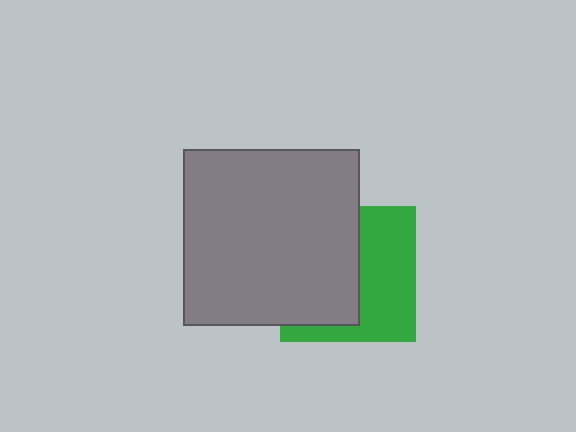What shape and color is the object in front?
The object in front is a gray square.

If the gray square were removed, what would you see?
You would see the complete green square.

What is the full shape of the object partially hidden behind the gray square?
The partially hidden object is a green square.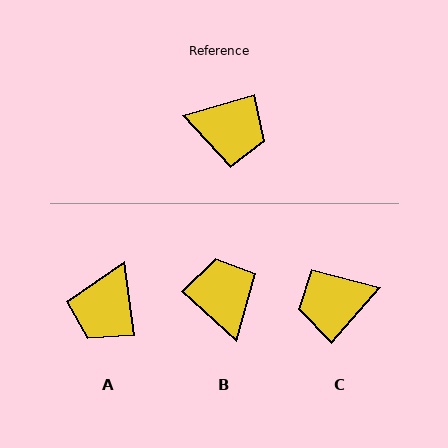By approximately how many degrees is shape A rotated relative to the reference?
Approximately 99 degrees clockwise.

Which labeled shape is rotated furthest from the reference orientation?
C, about 147 degrees away.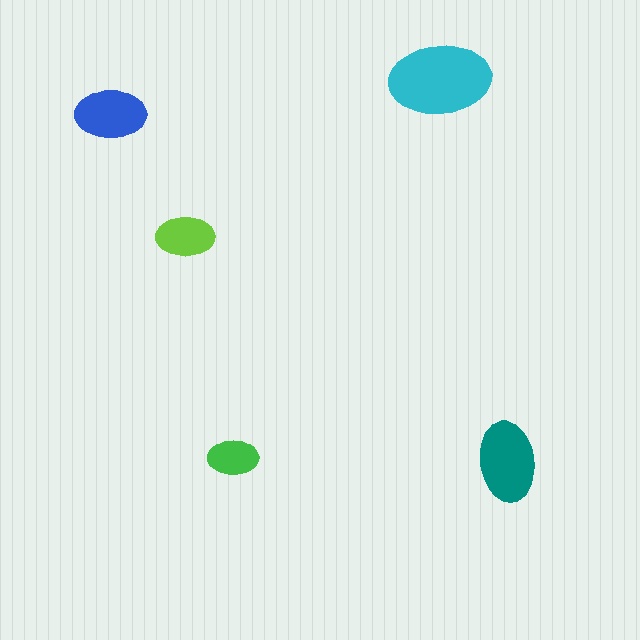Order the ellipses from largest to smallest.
the cyan one, the teal one, the blue one, the lime one, the green one.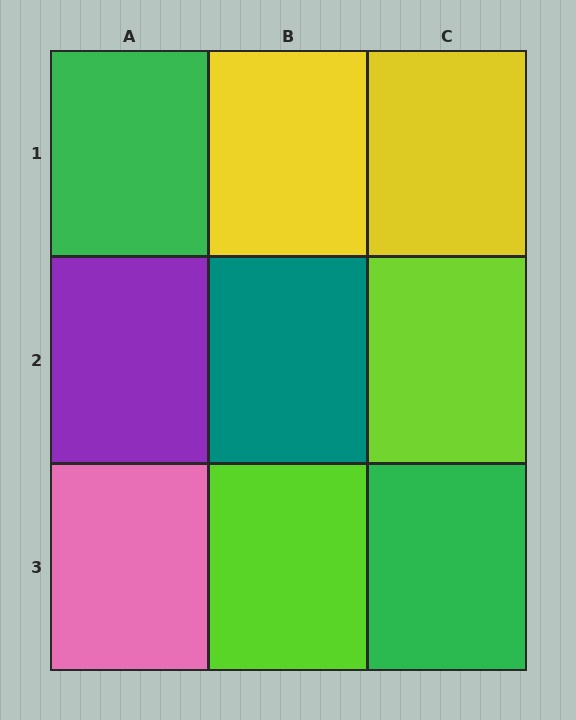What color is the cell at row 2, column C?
Lime.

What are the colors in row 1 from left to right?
Green, yellow, yellow.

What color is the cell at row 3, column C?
Green.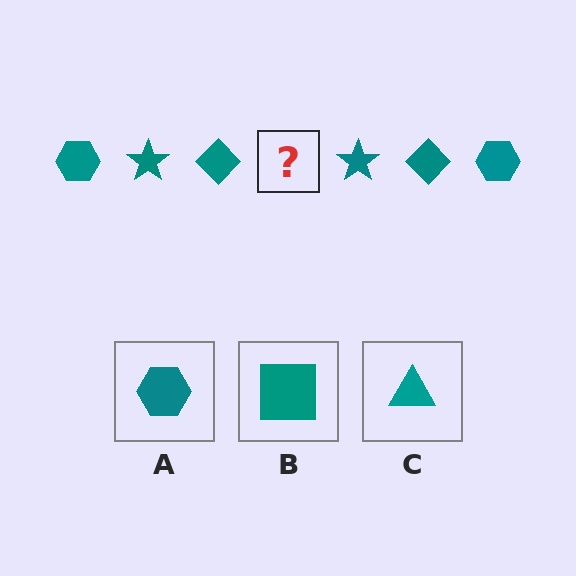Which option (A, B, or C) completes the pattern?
A.